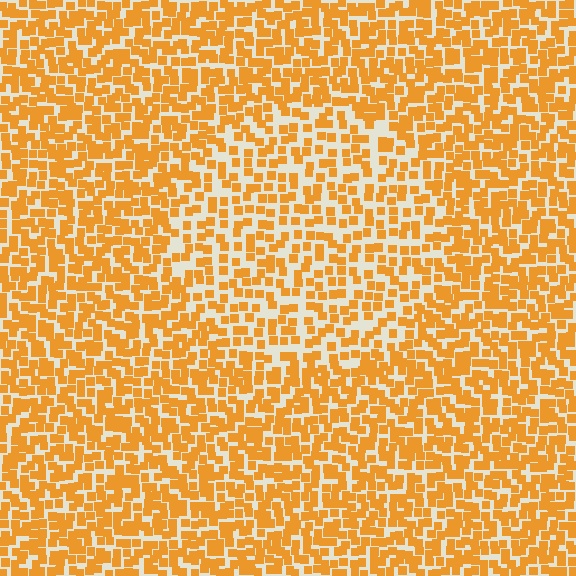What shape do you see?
I see a circle.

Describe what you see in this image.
The image contains small orange elements arranged at two different densities. A circle-shaped region is visible where the elements are less densely packed than the surrounding area.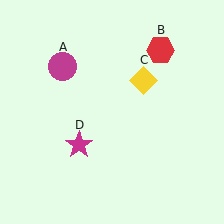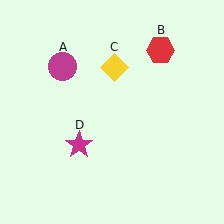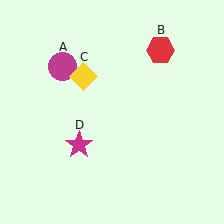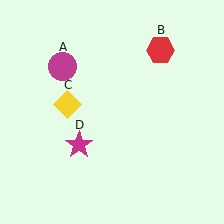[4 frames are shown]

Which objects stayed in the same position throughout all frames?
Magenta circle (object A) and red hexagon (object B) and magenta star (object D) remained stationary.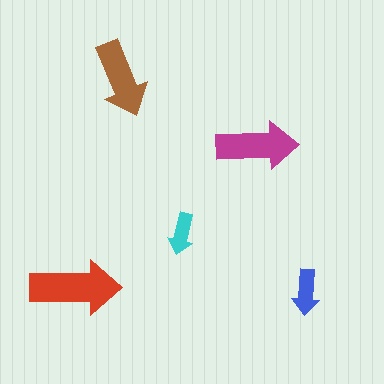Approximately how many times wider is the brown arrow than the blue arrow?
About 1.5 times wider.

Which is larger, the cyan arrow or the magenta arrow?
The magenta one.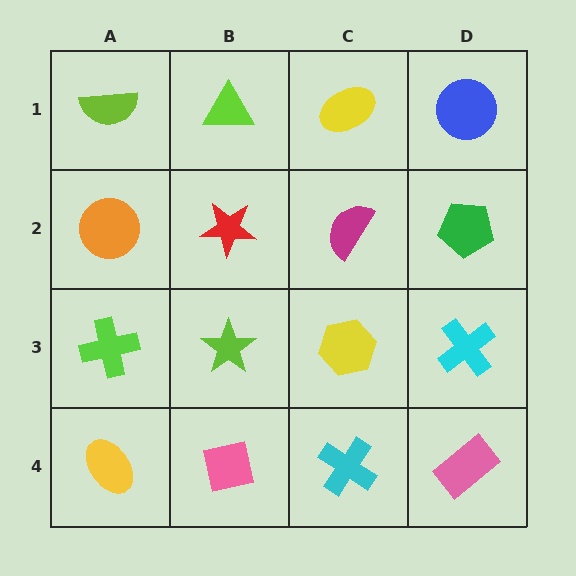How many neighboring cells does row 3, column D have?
3.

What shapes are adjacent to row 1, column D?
A green pentagon (row 2, column D), a yellow ellipse (row 1, column C).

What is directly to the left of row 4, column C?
A pink square.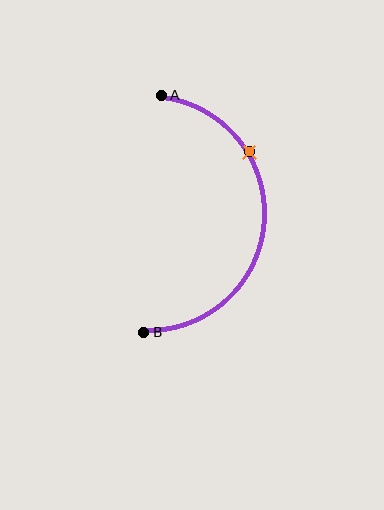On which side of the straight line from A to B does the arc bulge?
The arc bulges to the right of the straight line connecting A and B.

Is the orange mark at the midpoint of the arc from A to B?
No. The orange mark lies on the arc but is closer to endpoint A. The arc midpoint would be at the point on the curve equidistant along the arc from both A and B.